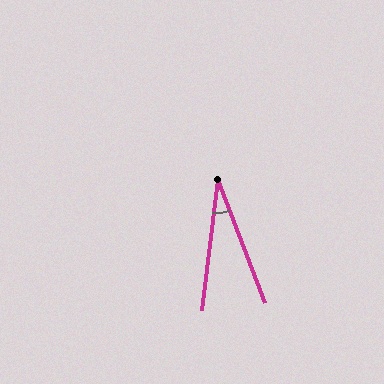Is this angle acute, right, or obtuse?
It is acute.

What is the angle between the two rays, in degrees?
Approximately 28 degrees.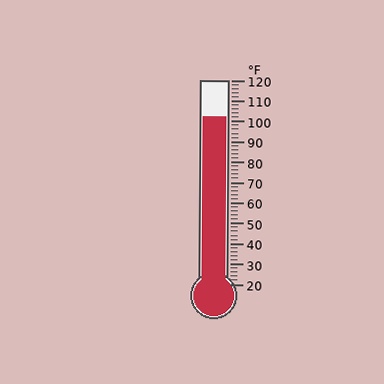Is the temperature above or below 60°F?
The temperature is above 60°F.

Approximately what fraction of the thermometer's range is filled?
The thermometer is filled to approximately 80% of its range.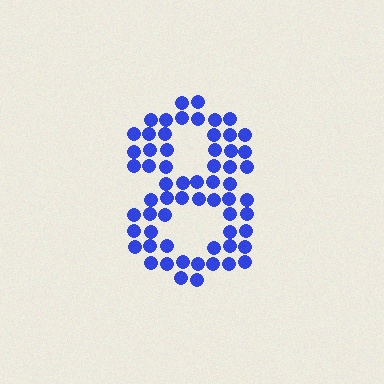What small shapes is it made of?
It is made of small circles.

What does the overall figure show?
The overall figure shows the digit 8.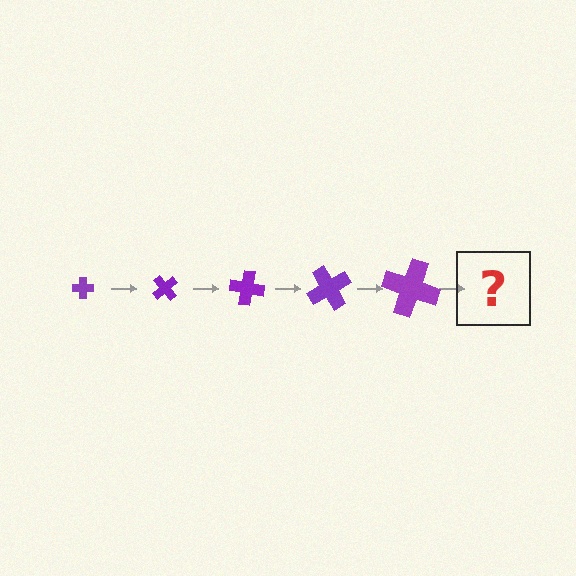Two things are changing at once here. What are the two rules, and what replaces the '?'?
The two rules are that the cross grows larger each step and it rotates 50 degrees each step. The '?' should be a cross, larger than the previous one and rotated 250 degrees from the start.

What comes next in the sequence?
The next element should be a cross, larger than the previous one and rotated 250 degrees from the start.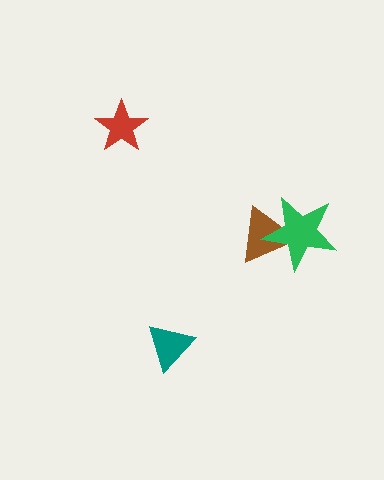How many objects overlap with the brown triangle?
1 object overlaps with the brown triangle.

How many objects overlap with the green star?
1 object overlaps with the green star.